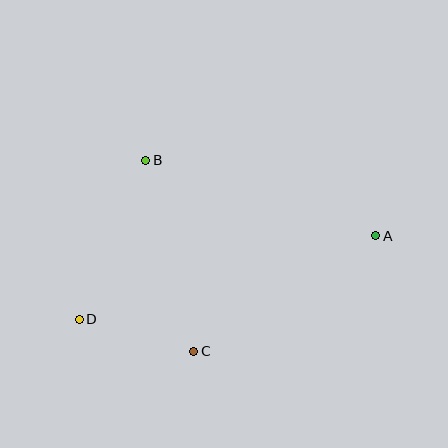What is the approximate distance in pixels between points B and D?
The distance between B and D is approximately 172 pixels.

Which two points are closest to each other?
Points C and D are closest to each other.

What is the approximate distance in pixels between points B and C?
The distance between B and C is approximately 197 pixels.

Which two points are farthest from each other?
Points A and D are farthest from each other.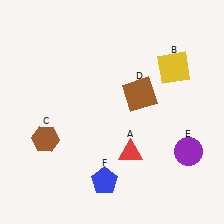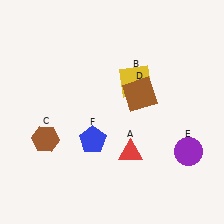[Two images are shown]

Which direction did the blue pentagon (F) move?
The blue pentagon (F) moved up.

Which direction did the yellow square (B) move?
The yellow square (B) moved left.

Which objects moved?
The objects that moved are: the yellow square (B), the blue pentagon (F).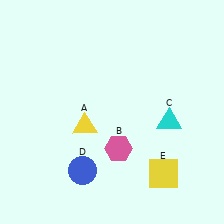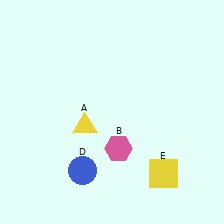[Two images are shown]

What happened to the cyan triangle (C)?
The cyan triangle (C) was removed in Image 2. It was in the bottom-right area of Image 1.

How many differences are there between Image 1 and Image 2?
There is 1 difference between the two images.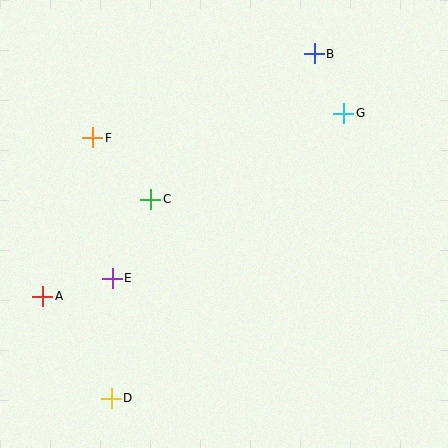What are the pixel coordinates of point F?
Point F is at (93, 138).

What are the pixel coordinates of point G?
Point G is at (344, 113).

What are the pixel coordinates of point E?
Point E is at (112, 278).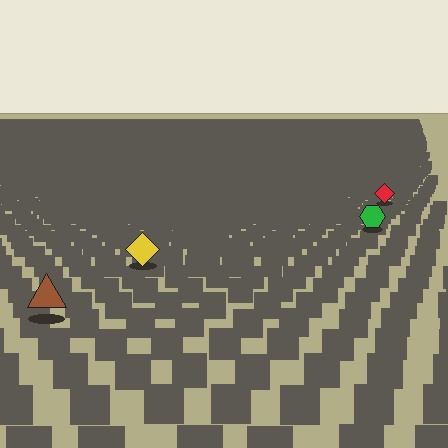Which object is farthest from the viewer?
The red diamond is farthest from the viewer. It appears smaller and the ground texture around it is denser.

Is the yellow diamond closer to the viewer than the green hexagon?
Yes. The yellow diamond is closer — you can tell from the texture gradient: the ground texture is coarser near it.